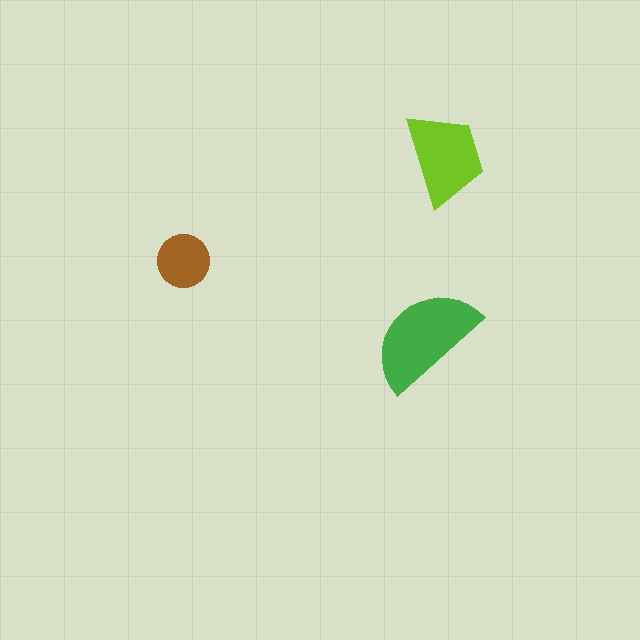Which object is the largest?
The green semicircle.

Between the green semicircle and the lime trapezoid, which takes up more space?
The green semicircle.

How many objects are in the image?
There are 3 objects in the image.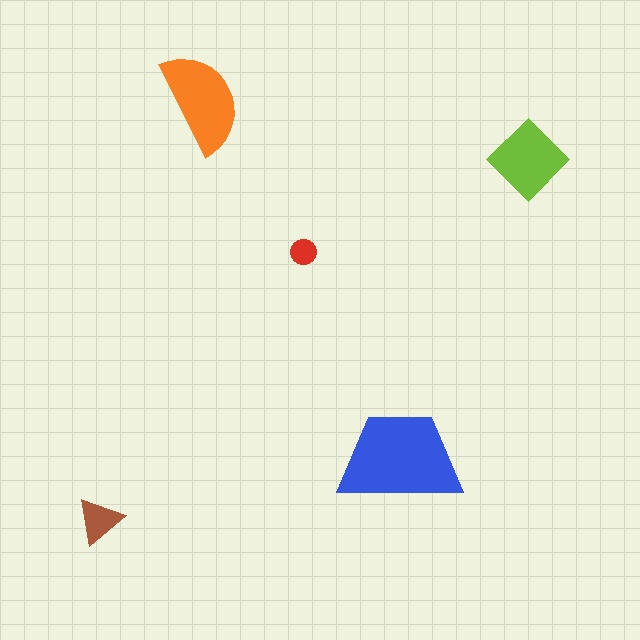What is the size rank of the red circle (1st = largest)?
5th.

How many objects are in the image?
There are 5 objects in the image.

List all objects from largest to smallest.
The blue trapezoid, the orange semicircle, the lime diamond, the brown triangle, the red circle.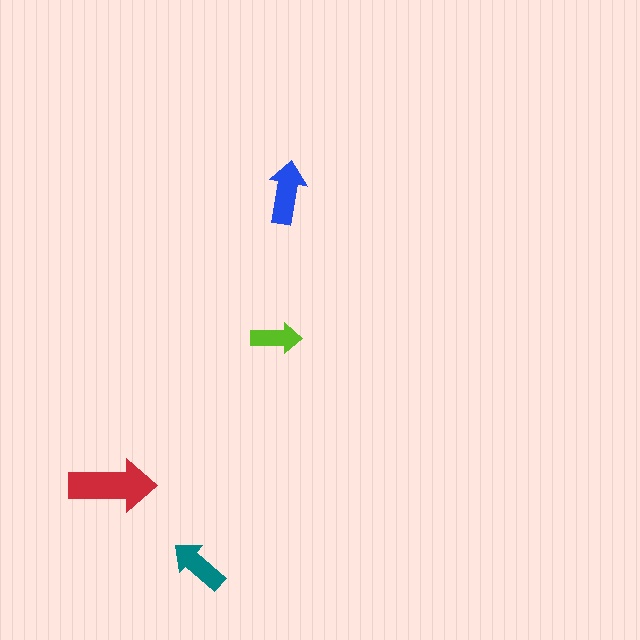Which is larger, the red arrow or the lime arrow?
The red one.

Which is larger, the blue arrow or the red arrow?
The red one.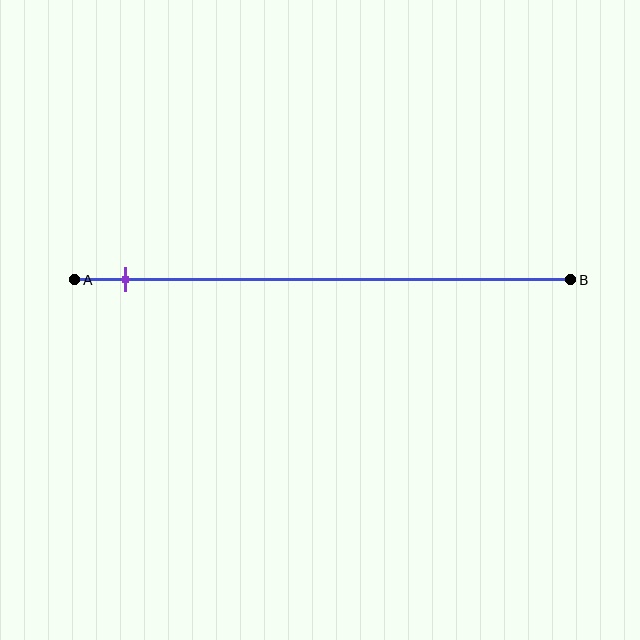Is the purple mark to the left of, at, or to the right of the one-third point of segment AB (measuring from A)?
The purple mark is to the left of the one-third point of segment AB.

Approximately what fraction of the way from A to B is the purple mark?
The purple mark is approximately 10% of the way from A to B.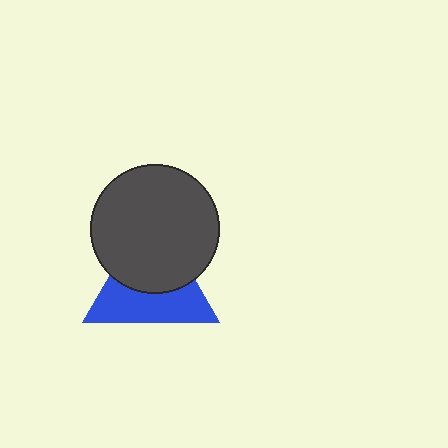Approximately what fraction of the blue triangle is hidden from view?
Roughly 50% of the blue triangle is hidden behind the dark gray circle.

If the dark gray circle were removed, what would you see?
You would see the complete blue triangle.